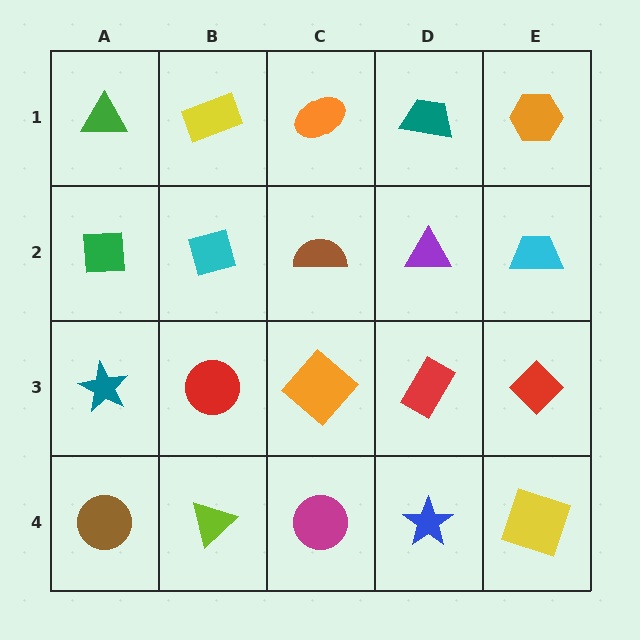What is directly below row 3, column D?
A blue star.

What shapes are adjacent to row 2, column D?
A teal trapezoid (row 1, column D), a red rectangle (row 3, column D), a brown semicircle (row 2, column C), a cyan trapezoid (row 2, column E).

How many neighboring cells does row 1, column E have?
2.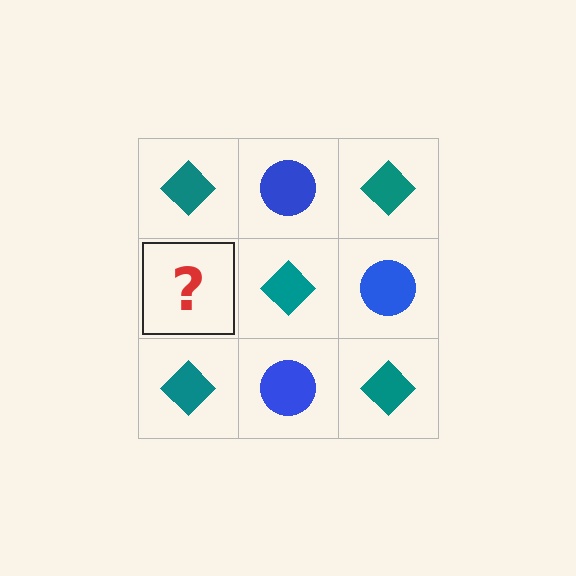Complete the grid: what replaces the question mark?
The question mark should be replaced with a blue circle.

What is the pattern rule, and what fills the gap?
The rule is that it alternates teal diamond and blue circle in a checkerboard pattern. The gap should be filled with a blue circle.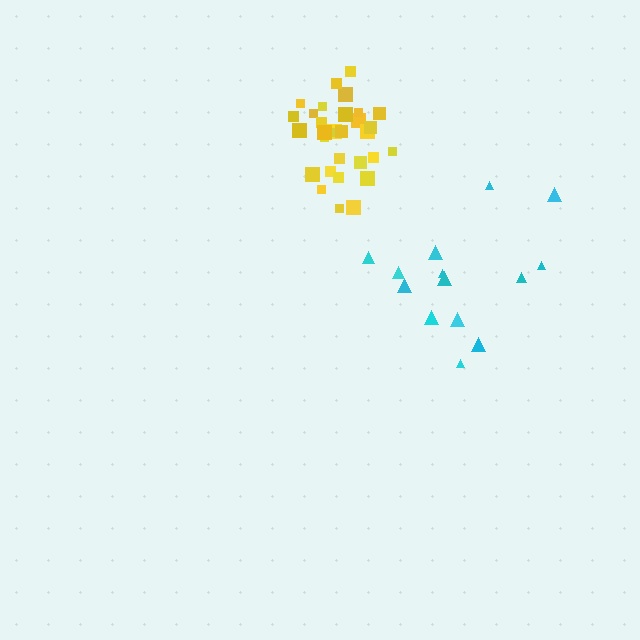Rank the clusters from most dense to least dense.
yellow, cyan.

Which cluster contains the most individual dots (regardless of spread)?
Yellow (31).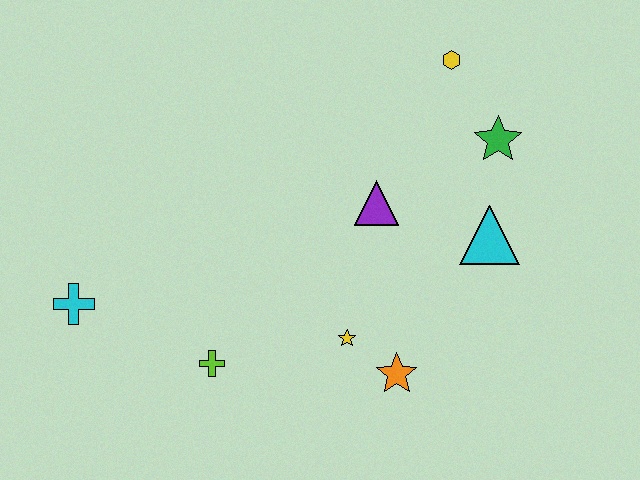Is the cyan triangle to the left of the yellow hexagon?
No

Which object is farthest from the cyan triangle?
The cyan cross is farthest from the cyan triangle.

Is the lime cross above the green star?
No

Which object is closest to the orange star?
The yellow star is closest to the orange star.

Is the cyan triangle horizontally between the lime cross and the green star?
Yes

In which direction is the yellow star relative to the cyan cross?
The yellow star is to the right of the cyan cross.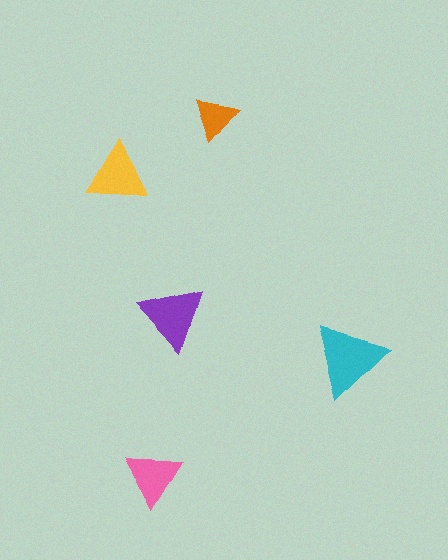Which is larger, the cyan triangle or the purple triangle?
The cyan one.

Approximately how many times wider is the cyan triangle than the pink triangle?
About 1.5 times wider.